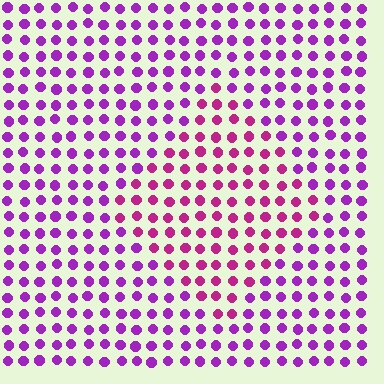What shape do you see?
I see a diamond.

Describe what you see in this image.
The image is filled with small purple elements in a uniform arrangement. A diamond-shaped region is visible where the elements are tinted to a slightly different hue, forming a subtle color boundary.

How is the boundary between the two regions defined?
The boundary is defined purely by a slight shift in hue (about 31 degrees). Spacing, size, and orientation are identical on both sides.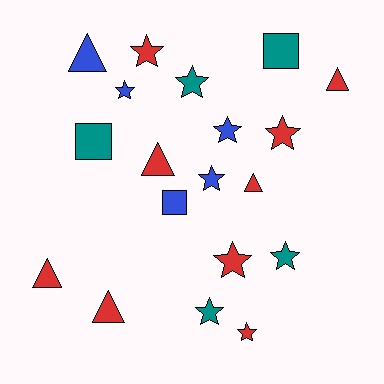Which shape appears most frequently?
Star, with 10 objects.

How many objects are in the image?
There are 19 objects.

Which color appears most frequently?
Red, with 9 objects.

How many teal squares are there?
There are 2 teal squares.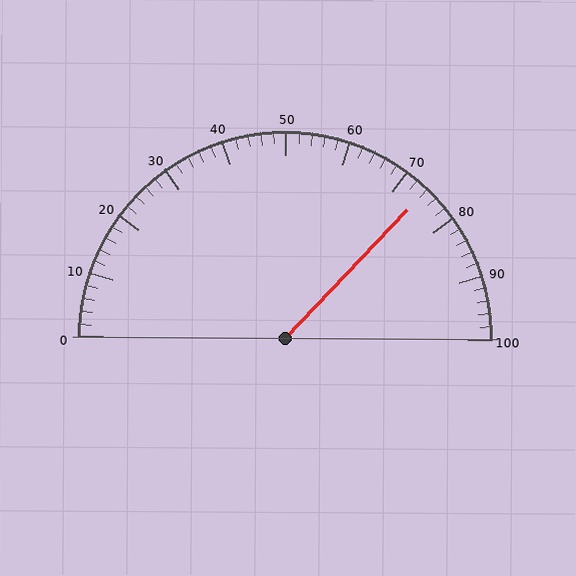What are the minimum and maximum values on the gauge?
The gauge ranges from 0 to 100.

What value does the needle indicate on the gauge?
The needle indicates approximately 74.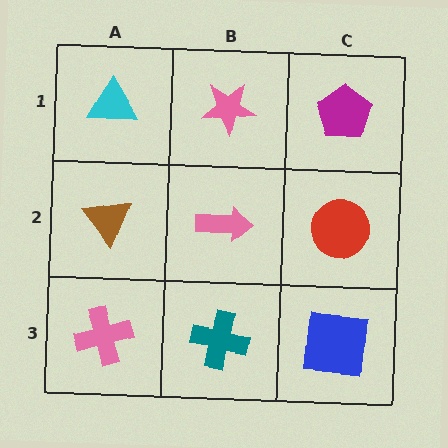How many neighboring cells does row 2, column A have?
3.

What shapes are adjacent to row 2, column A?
A cyan triangle (row 1, column A), a pink cross (row 3, column A), a pink arrow (row 2, column B).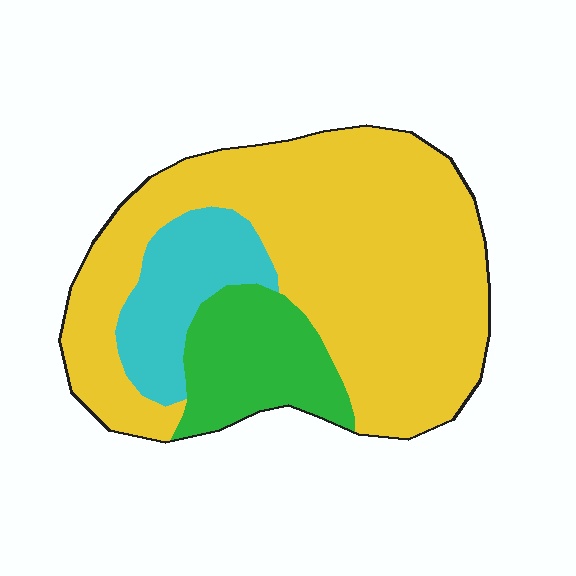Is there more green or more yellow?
Yellow.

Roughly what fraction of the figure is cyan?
Cyan takes up about one sixth (1/6) of the figure.